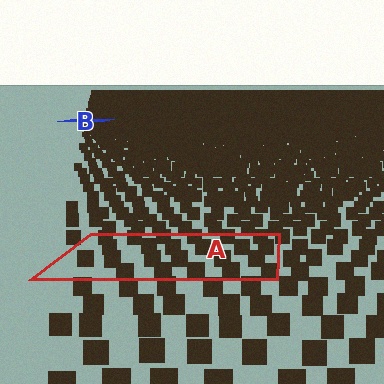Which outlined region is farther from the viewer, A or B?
Region B is farther from the viewer — the texture elements inside it appear smaller and more densely packed.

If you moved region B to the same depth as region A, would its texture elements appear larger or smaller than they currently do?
They would appear larger. At a closer depth, the same texture elements are projected at a bigger on-screen size.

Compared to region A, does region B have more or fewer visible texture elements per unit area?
Region B has more texture elements per unit area — they are packed more densely because it is farther away.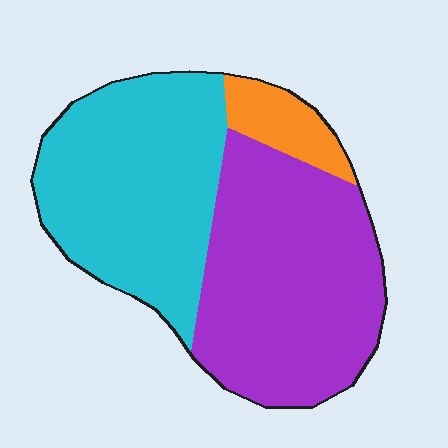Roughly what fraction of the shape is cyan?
Cyan takes up about two fifths (2/5) of the shape.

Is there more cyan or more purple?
Purple.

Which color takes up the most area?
Purple, at roughly 50%.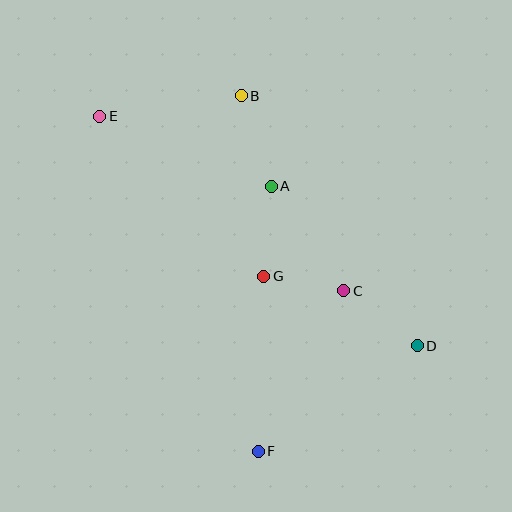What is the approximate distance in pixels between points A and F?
The distance between A and F is approximately 265 pixels.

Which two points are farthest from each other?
Points D and E are farthest from each other.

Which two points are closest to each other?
Points C and G are closest to each other.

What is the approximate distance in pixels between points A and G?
The distance between A and G is approximately 91 pixels.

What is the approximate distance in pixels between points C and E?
The distance between C and E is approximately 300 pixels.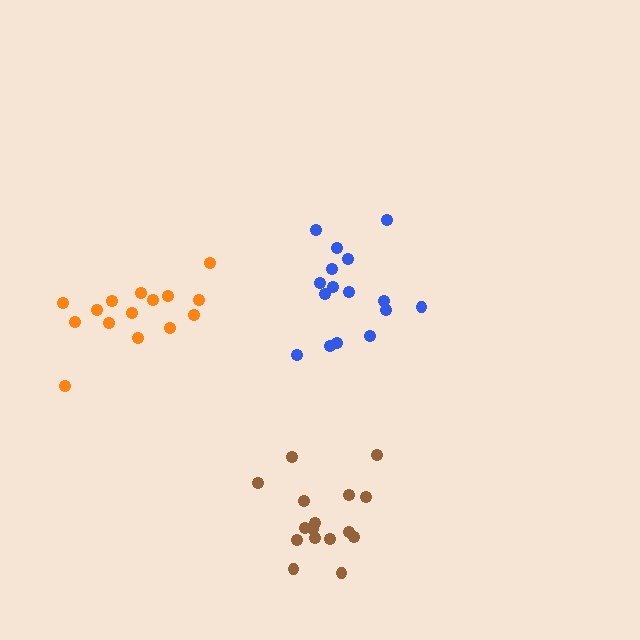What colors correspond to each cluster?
The clusters are colored: blue, brown, orange.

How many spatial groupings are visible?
There are 3 spatial groupings.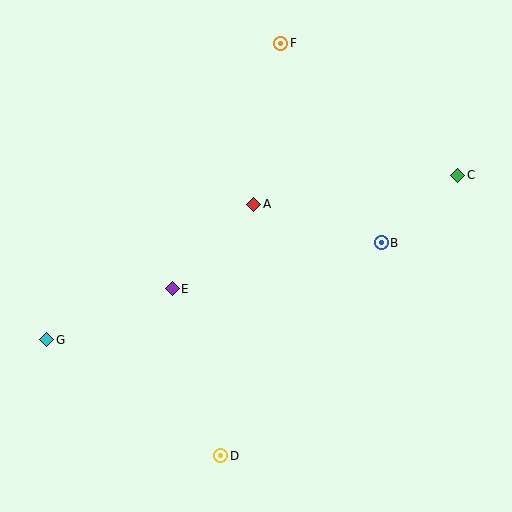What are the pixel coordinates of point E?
Point E is at (172, 289).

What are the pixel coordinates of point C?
Point C is at (458, 175).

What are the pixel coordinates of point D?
Point D is at (221, 456).